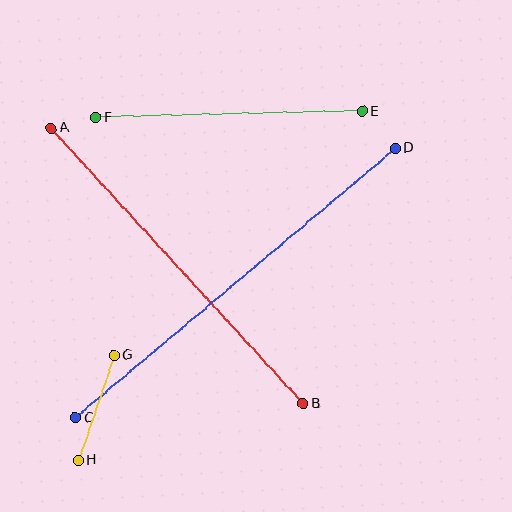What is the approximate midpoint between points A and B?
The midpoint is at approximately (177, 266) pixels.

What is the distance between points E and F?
The distance is approximately 267 pixels.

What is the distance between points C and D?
The distance is approximately 418 pixels.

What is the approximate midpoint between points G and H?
The midpoint is at approximately (96, 408) pixels.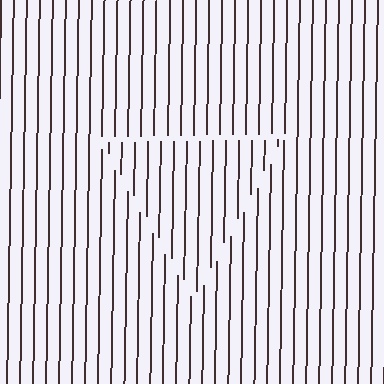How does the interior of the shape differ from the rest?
The interior of the shape contains the same grating, shifted by half a period — the contour is defined by the phase discontinuity where line-ends from the inner and outer gratings abut.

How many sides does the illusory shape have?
3 sides — the line-ends trace a triangle.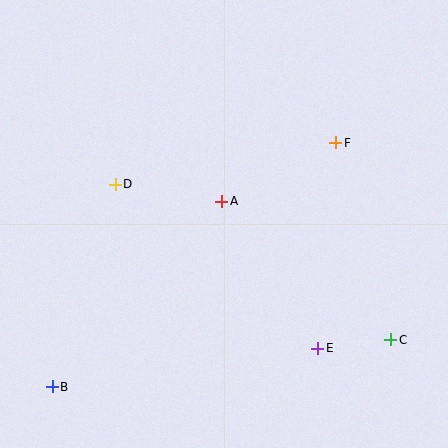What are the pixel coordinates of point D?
Point D is at (115, 184).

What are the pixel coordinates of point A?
Point A is at (222, 201).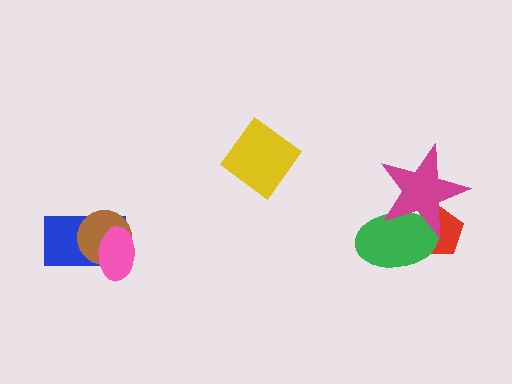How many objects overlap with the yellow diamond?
0 objects overlap with the yellow diamond.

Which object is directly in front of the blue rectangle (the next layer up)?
The brown circle is directly in front of the blue rectangle.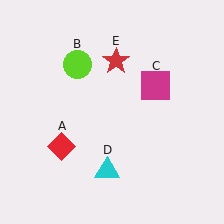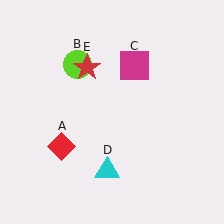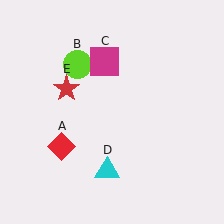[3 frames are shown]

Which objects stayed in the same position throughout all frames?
Red diamond (object A) and lime circle (object B) and cyan triangle (object D) remained stationary.